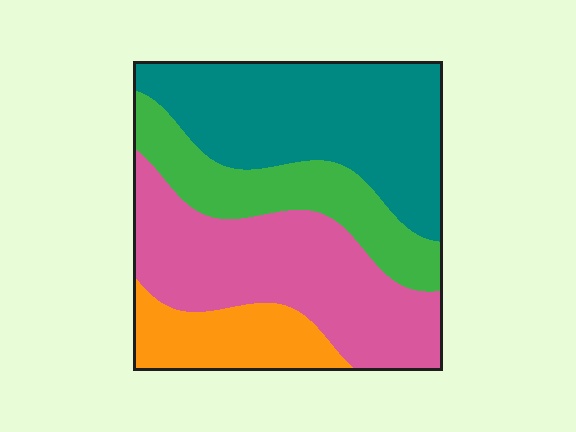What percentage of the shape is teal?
Teal takes up about one third (1/3) of the shape.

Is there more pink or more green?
Pink.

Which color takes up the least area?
Orange, at roughly 15%.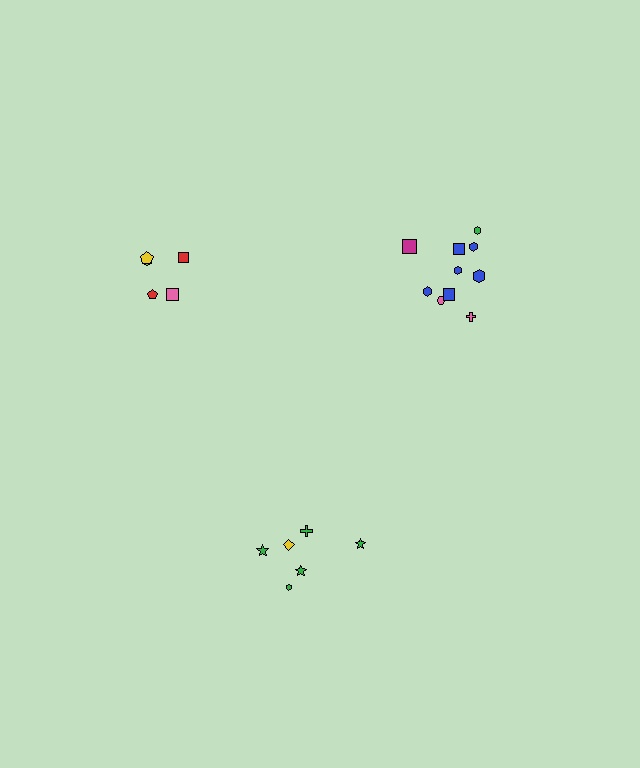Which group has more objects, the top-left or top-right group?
The top-right group.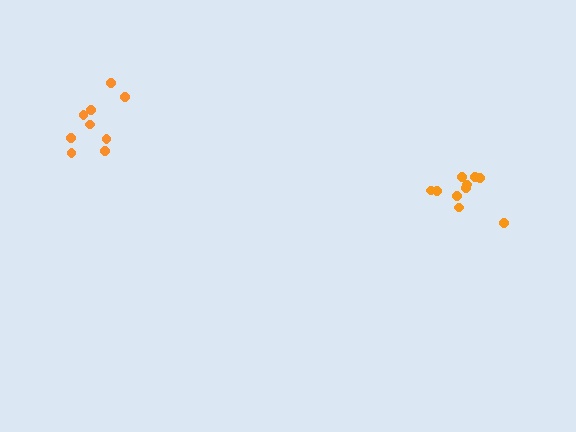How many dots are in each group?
Group 1: 10 dots, Group 2: 9 dots (19 total).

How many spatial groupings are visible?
There are 2 spatial groupings.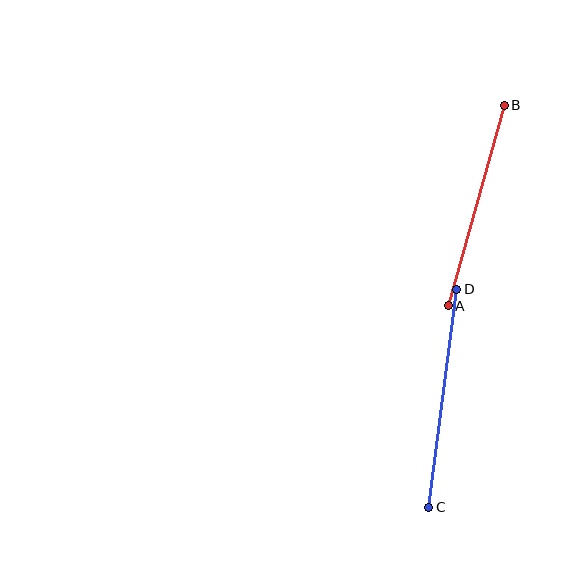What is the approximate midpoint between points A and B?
The midpoint is at approximately (476, 205) pixels.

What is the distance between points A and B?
The distance is approximately 209 pixels.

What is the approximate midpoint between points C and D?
The midpoint is at approximately (443, 398) pixels.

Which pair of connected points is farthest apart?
Points C and D are farthest apart.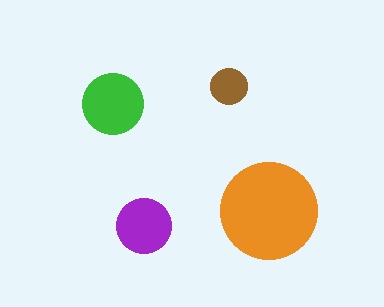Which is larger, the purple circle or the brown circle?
The purple one.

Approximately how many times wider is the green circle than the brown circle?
About 1.5 times wider.